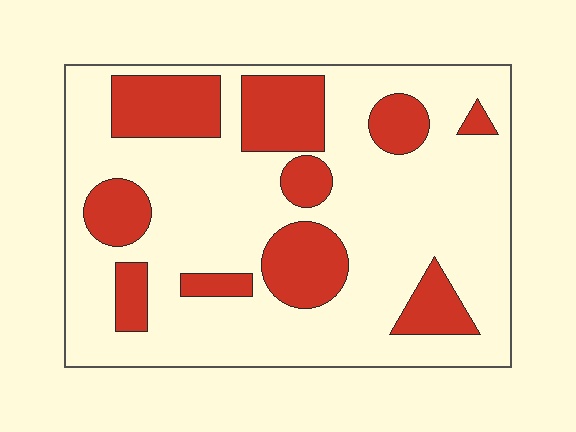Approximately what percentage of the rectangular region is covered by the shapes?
Approximately 25%.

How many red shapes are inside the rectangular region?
10.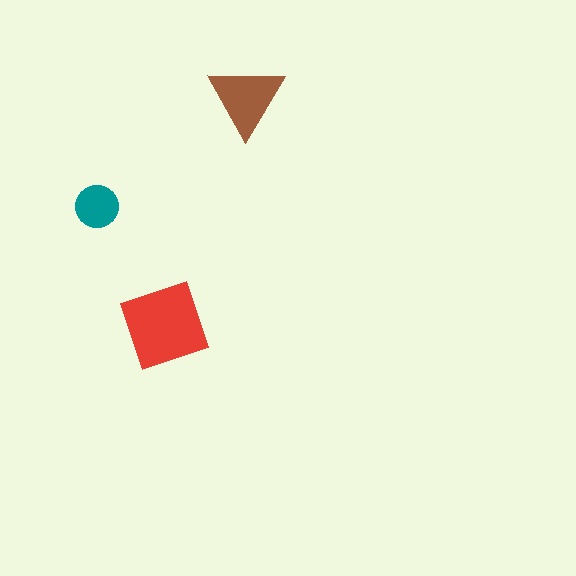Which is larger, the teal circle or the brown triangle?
The brown triangle.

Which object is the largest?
The red diamond.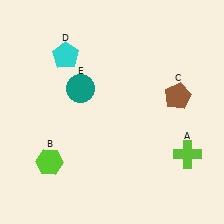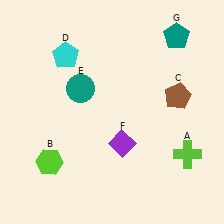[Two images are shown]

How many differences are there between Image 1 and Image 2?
There are 2 differences between the two images.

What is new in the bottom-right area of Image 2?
A purple diamond (F) was added in the bottom-right area of Image 2.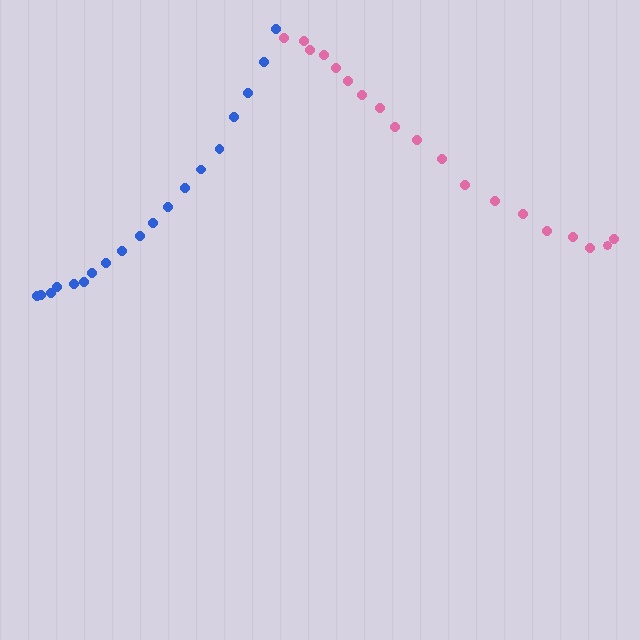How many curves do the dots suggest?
There are 2 distinct paths.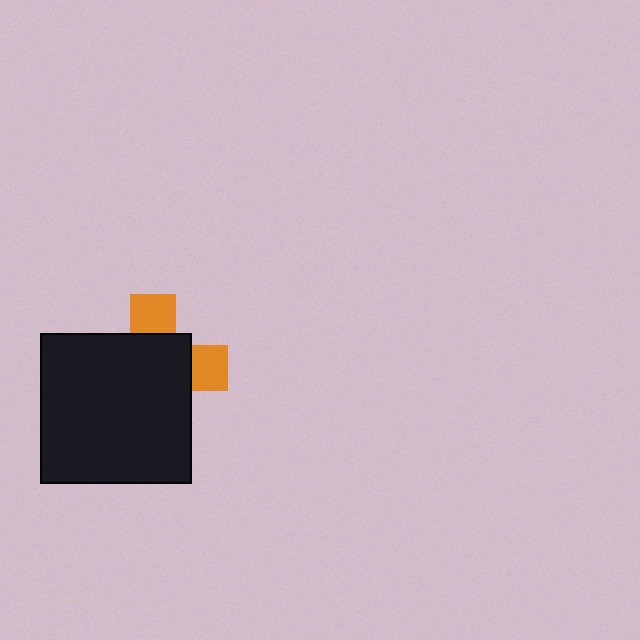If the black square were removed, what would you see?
You would see the complete orange cross.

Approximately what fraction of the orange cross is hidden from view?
Roughly 70% of the orange cross is hidden behind the black square.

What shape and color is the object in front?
The object in front is a black square.